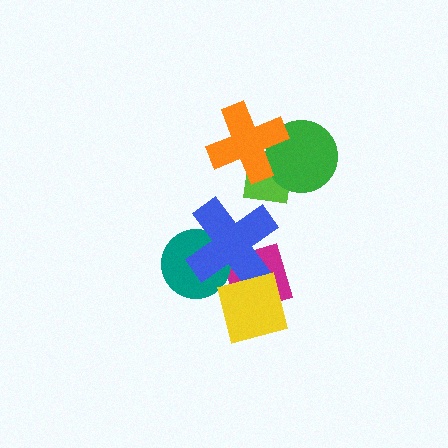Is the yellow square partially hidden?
No, no other shape covers it.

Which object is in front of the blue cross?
The yellow square is in front of the blue cross.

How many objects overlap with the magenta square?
2 objects overlap with the magenta square.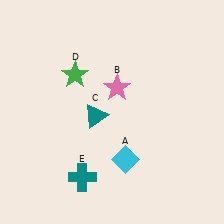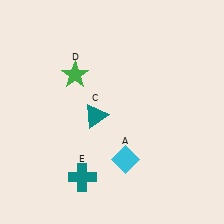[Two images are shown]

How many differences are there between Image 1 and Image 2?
There is 1 difference between the two images.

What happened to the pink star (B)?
The pink star (B) was removed in Image 2. It was in the top-right area of Image 1.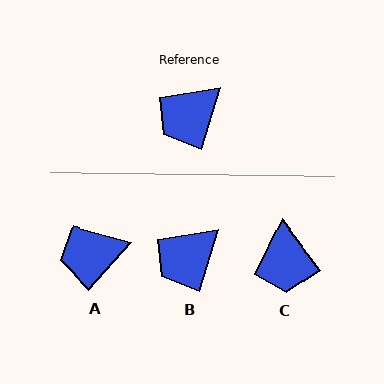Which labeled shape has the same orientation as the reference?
B.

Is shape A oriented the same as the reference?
No, it is off by about 24 degrees.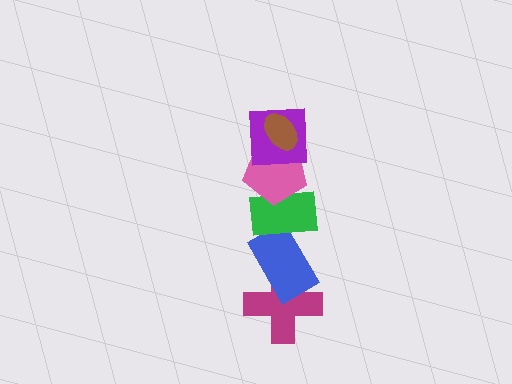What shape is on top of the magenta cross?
The blue rectangle is on top of the magenta cross.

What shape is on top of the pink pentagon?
The purple square is on top of the pink pentagon.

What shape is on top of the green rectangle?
The pink pentagon is on top of the green rectangle.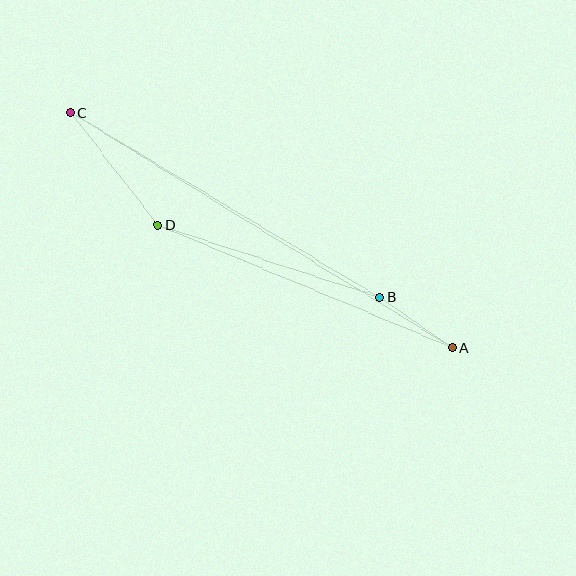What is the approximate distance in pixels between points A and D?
The distance between A and D is approximately 319 pixels.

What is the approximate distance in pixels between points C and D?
The distance between C and D is approximately 143 pixels.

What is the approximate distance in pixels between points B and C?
The distance between B and C is approximately 360 pixels.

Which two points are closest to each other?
Points A and B are closest to each other.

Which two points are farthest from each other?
Points A and C are farthest from each other.